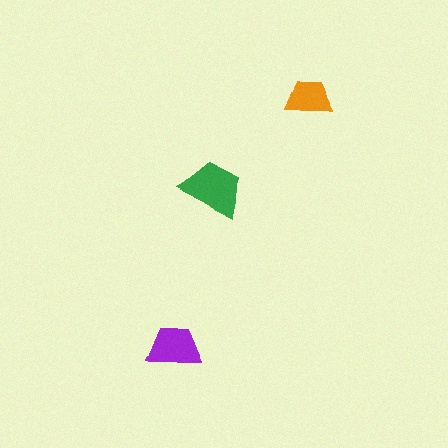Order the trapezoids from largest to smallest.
the green one, the purple one, the orange one.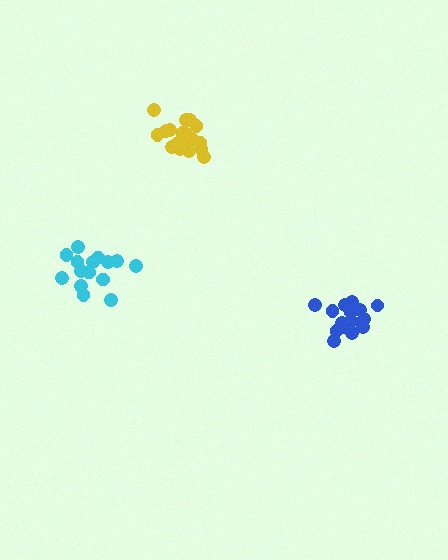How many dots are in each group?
Group 1: 19 dots, Group 2: 16 dots, Group 3: 15 dots (50 total).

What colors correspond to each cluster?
The clusters are colored: yellow, blue, cyan.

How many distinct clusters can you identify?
There are 3 distinct clusters.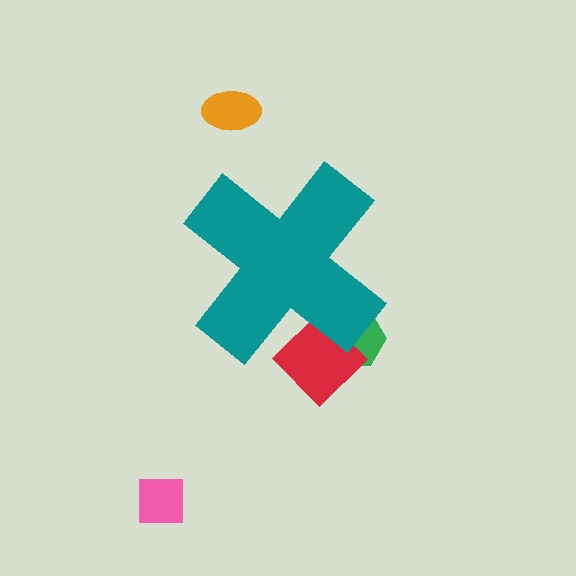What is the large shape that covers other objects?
A teal cross.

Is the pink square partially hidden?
No, the pink square is fully visible.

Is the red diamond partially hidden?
Yes, the red diamond is partially hidden behind the teal cross.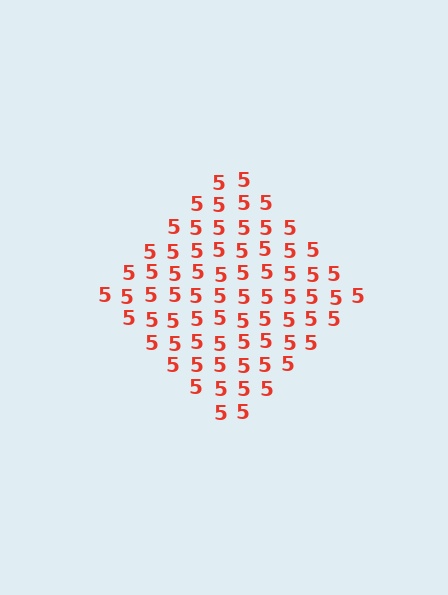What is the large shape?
The large shape is a diamond.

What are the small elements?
The small elements are digit 5's.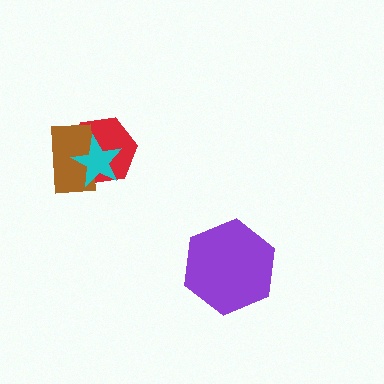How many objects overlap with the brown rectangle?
2 objects overlap with the brown rectangle.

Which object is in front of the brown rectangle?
The cyan star is in front of the brown rectangle.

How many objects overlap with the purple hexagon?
0 objects overlap with the purple hexagon.